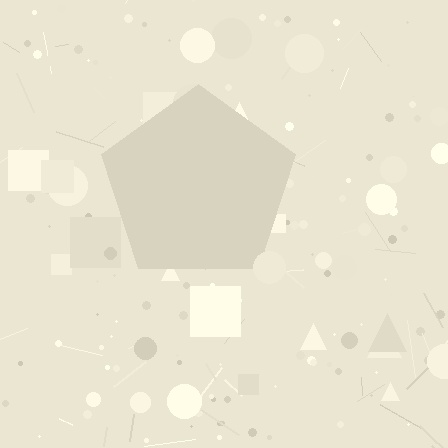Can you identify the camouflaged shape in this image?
The camouflaged shape is a pentagon.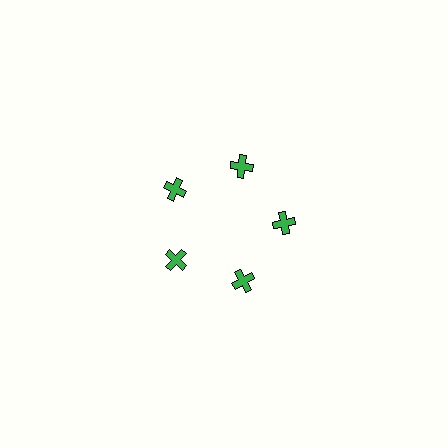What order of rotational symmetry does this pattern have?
This pattern has 5-fold rotational symmetry.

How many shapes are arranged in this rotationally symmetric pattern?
There are 5 shapes, arranged in 5 groups of 1.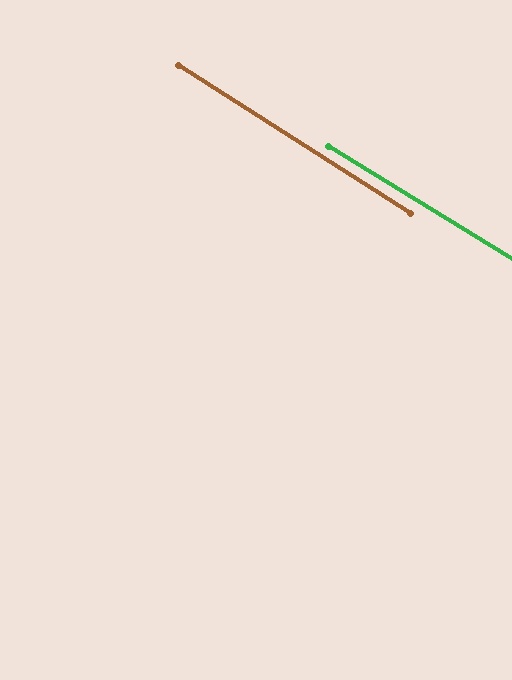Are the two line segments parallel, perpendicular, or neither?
Parallel — their directions differ by only 0.9°.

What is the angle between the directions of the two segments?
Approximately 1 degree.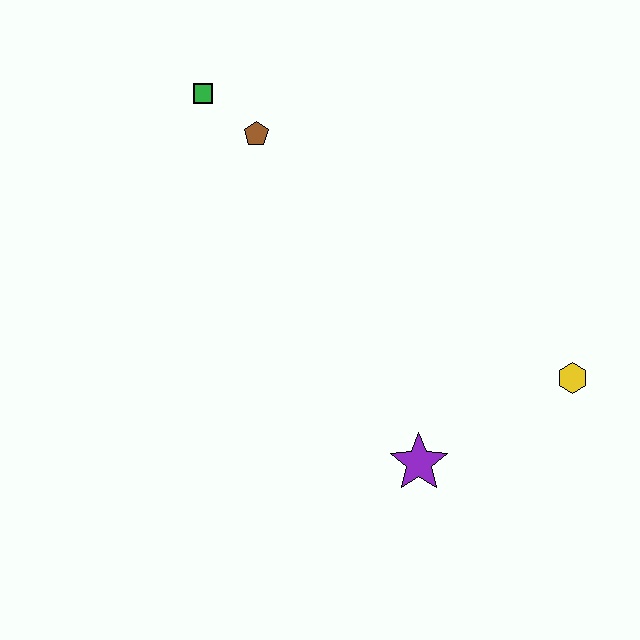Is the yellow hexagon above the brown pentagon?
No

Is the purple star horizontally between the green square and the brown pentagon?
No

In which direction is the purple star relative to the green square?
The purple star is below the green square.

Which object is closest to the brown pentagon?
The green square is closest to the brown pentagon.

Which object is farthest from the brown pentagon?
The yellow hexagon is farthest from the brown pentagon.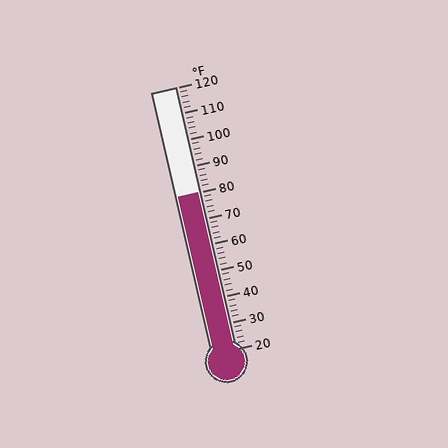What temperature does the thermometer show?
The thermometer shows approximately 80°F.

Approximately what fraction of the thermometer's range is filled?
The thermometer is filled to approximately 60% of its range.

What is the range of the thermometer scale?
The thermometer scale ranges from 20°F to 120°F.